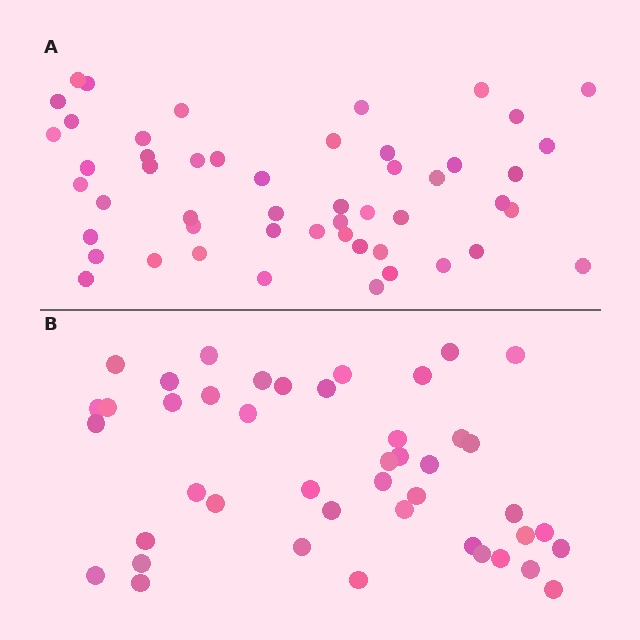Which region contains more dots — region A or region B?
Region A (the top region) has more dots.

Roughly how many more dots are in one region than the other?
Region A has roughly 8 or so more dots than region B.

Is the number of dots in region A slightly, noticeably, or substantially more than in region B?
Region A has only slightly more — the two regions are fairly close. The ratio is roughly 1.2 to 1.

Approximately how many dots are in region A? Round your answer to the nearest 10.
About 50 dots. (The exact count is 51, which rounds to 50.)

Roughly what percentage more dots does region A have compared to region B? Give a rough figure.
About 15% more.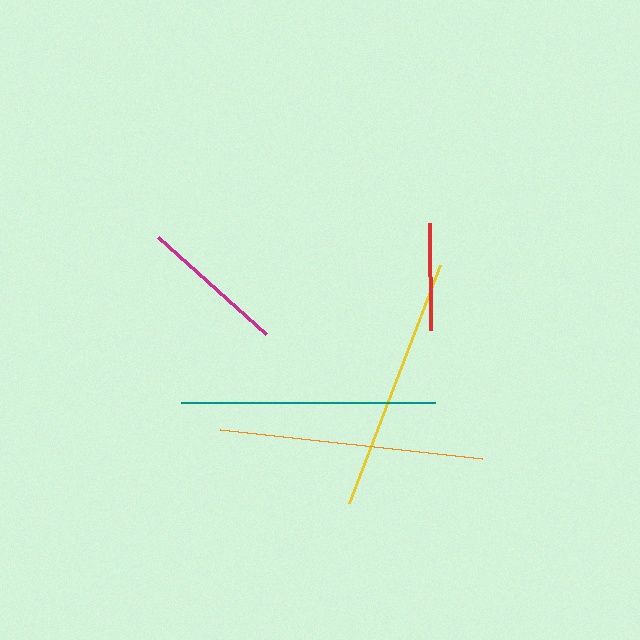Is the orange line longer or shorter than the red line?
The orange line is longer than the red line.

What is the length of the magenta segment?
The magenta segment is approximately 145 pixels long.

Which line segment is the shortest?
The red line is the shortest at approximately 107 pixels.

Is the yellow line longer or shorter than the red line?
The yellow line is longer than the red line.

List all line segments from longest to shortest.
From longest to shortest: orange, yellow, teal, magenta, red.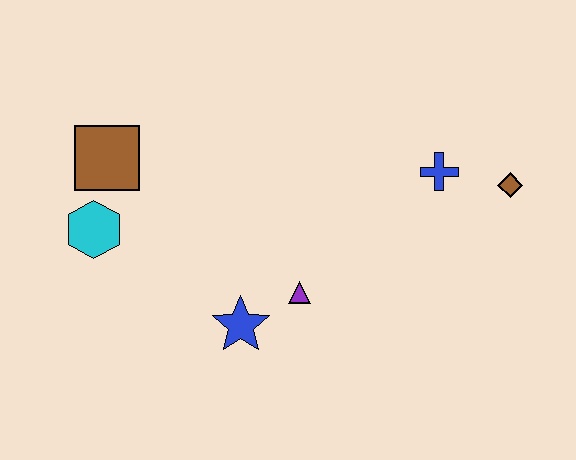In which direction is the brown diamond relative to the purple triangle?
The brown diamond is to the right of the purple triangle.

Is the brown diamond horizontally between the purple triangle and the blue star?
No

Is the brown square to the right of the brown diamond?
No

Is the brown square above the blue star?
Yes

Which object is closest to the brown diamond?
The blue cross is closest to the brown diamond.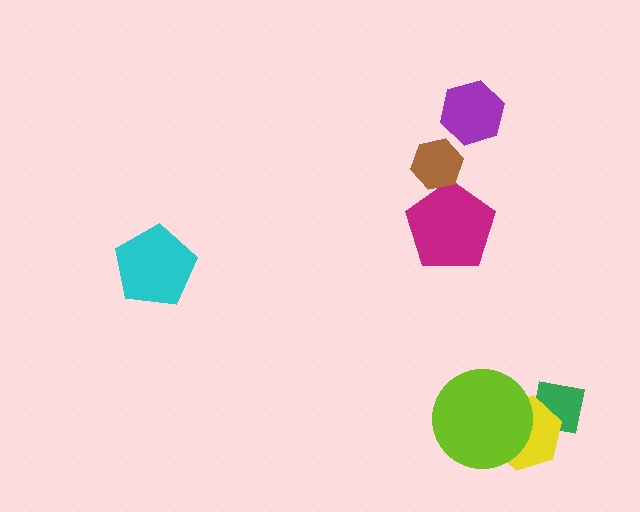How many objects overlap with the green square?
1 object overlaps with the green square.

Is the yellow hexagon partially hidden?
Yes, it is partially covered by another shape.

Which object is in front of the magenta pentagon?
The brown hexagon is in front of the magenta pentagon.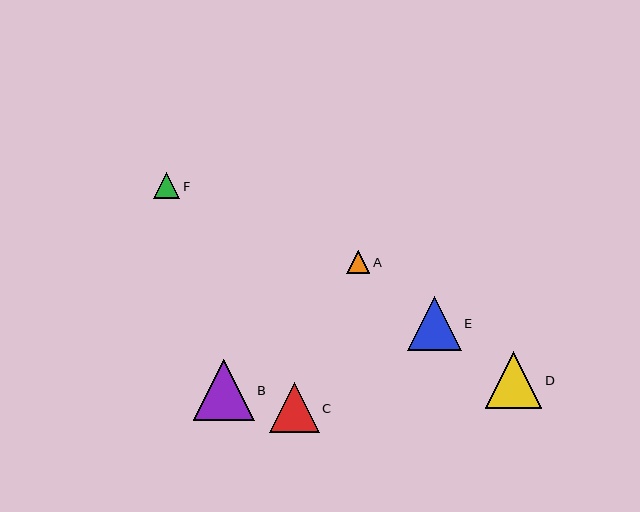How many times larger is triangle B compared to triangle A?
Triangle B is approximately 2.7 times the size of triangle A.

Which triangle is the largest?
Triangle B is the largest with a size of approximately 61 pixels.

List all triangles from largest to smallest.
From largest to smallest: B, D, E, C, F, A.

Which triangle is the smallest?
Triangle A is the smallest with a size of approximately 23 pixels.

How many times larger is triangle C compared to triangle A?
Triangle C is approximately 2.2 times the size of triangle A.